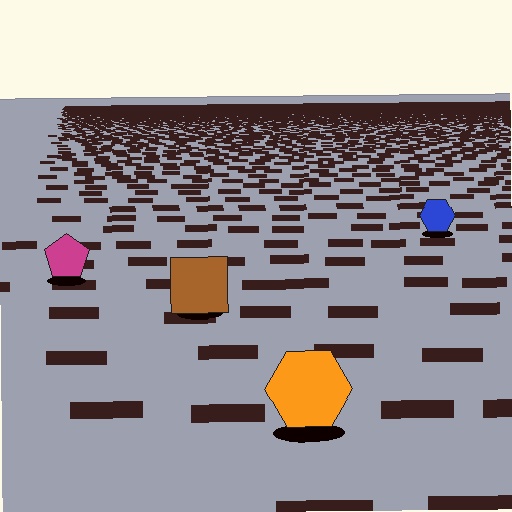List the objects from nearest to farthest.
From nearest to farthest: the orange hexagon, the brown square, the magenta pentagon, the blue hexagon.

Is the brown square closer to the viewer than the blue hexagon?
Yes. The brown square is closer — you can tell from the texture gradient: the ground texture is coarser near it.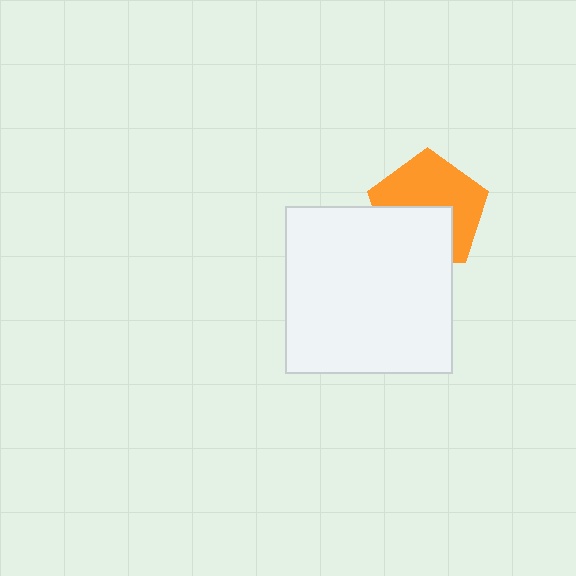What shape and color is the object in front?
The object in front is a white square.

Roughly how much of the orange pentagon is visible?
About half of it is visible (roughly 57%).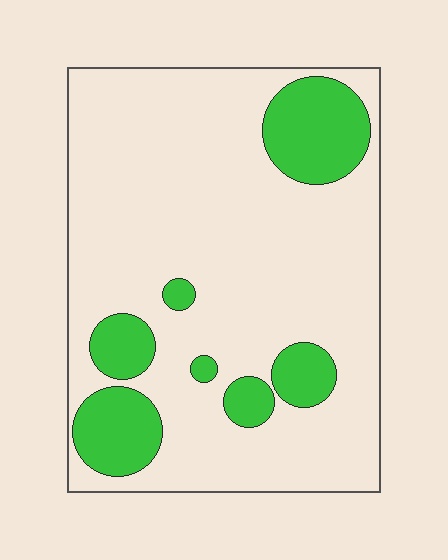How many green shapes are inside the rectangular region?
7.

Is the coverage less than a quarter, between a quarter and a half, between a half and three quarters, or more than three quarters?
Less than a quarter.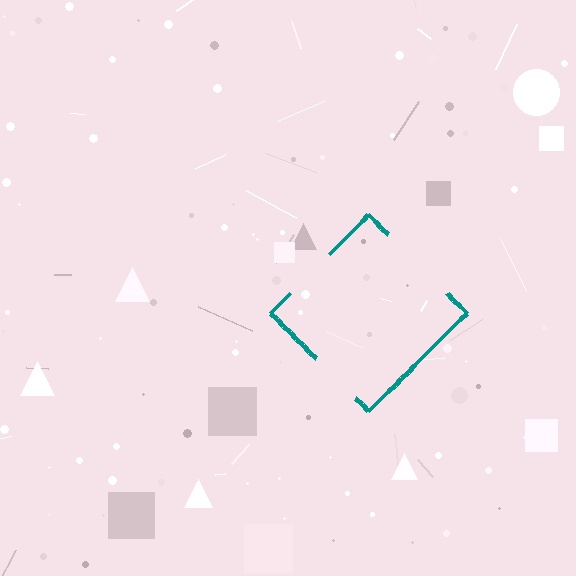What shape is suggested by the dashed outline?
The dashed outline suggests a diamond.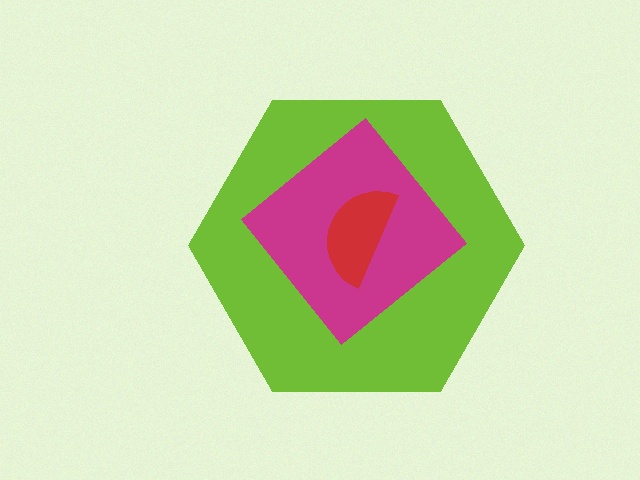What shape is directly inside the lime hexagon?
The magenta diamond.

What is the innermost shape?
The red semicircle.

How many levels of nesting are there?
3.